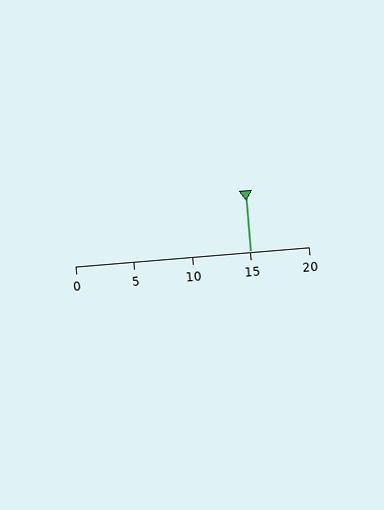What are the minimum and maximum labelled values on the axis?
The axis runs from 0 to 20.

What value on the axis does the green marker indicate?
The marker indicates approximately 15.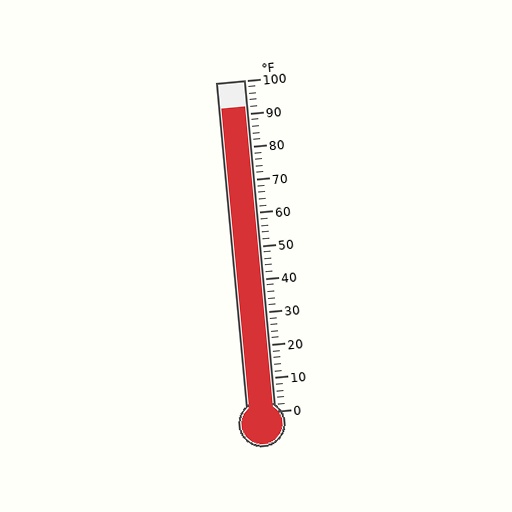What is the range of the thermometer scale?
The thermometer scale ranges from 0°F to 100°F.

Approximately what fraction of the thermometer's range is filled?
The thermometer is filled to approximately 90% of its range.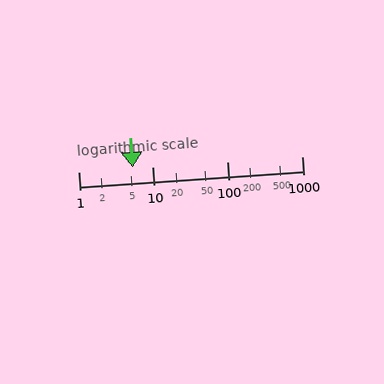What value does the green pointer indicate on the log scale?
The pointer indicates approximately 5.3.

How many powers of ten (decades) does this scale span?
The scale spans 3 decades, from 1 to 1000.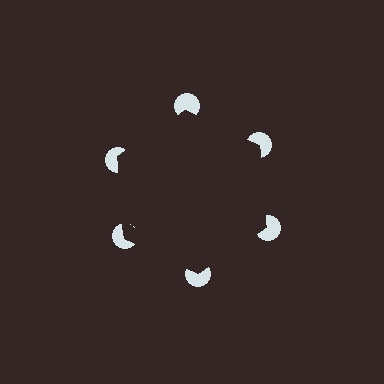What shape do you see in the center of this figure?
An illusory hexagon — its edges are inferred from the aligned wedge cuts in the pac-man discs, not physically drawn.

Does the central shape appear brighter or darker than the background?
It typically appears slightly darker than the background, even though no actual brightness change is drawn.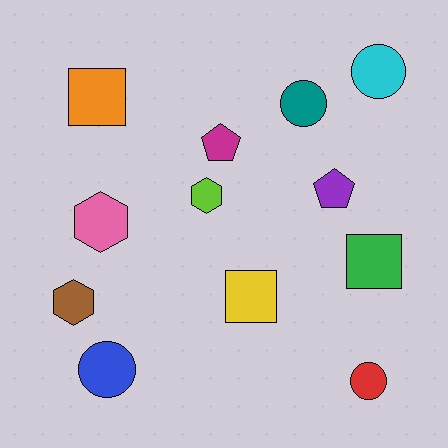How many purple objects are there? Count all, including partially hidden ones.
There is 1 purple object.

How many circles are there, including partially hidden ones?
There are 4 circles.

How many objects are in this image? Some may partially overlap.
There are 12 objects.